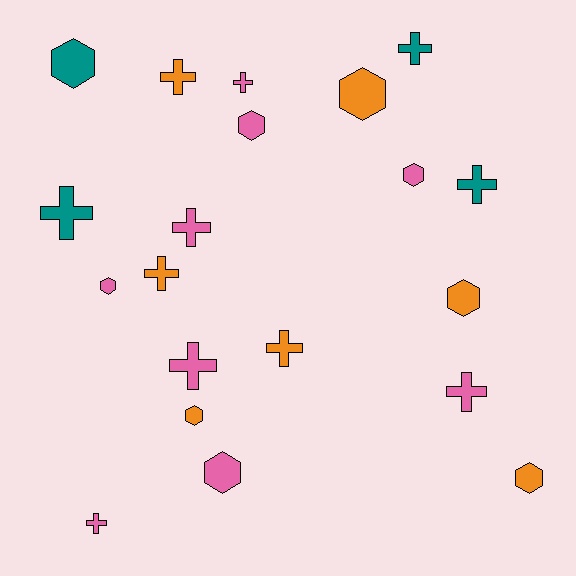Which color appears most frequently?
Pink, with 9 objects.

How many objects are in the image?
There are 20 objects.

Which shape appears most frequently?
Cross, with 11 objects.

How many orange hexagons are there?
There are 4 orange hexagons.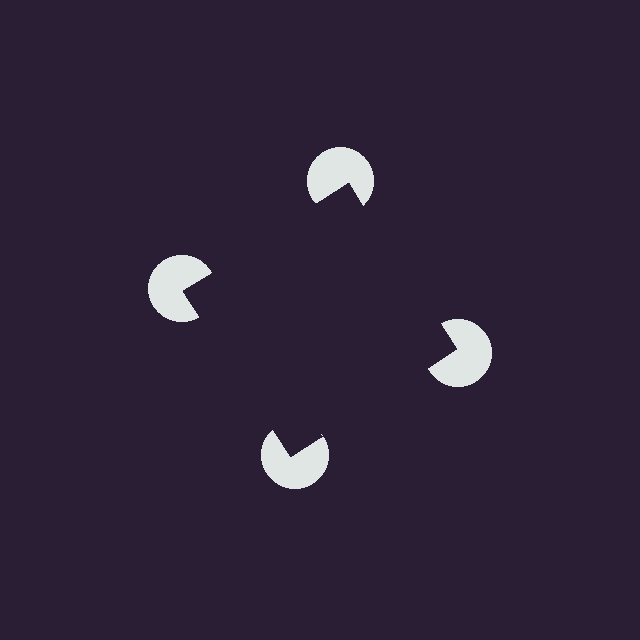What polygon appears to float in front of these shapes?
An illusory square — its edges are inferred from the aligned wedge cuts in the pac-man discs, not physically drawn.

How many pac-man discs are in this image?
There are 4 — one at each vertex of the illusory square.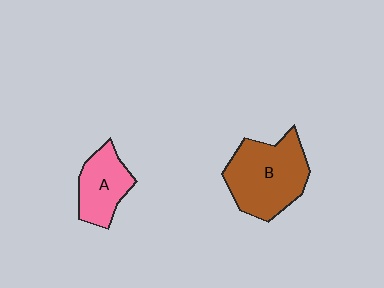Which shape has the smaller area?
Shape A (pink).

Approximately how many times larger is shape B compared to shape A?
Approximately 1.7 times.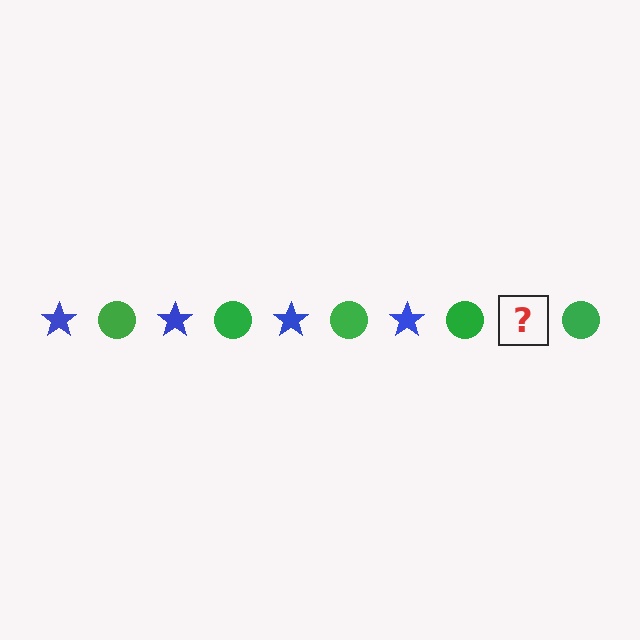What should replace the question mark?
The question mark should be replaced with a blue star.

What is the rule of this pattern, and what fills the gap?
The rule is that the pattern alternates between blue star and green circle. The gap should be filled with a blue star.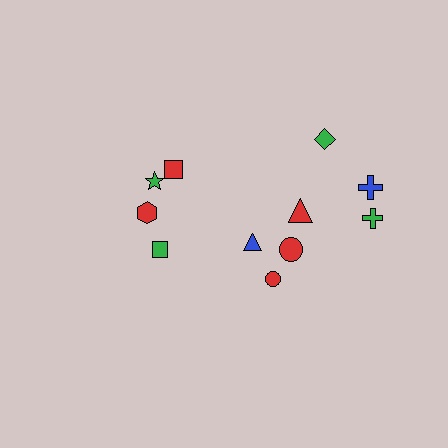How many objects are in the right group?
There are 7 objects.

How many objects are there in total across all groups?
There are 11 objects.